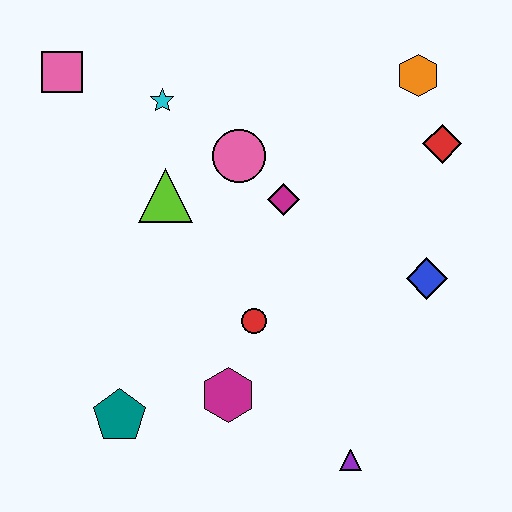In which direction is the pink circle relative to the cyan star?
The pink circle is to the right of the cyan star.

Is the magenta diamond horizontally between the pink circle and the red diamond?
Yes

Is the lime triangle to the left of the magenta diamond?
Yes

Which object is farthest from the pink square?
The purple triangle is farthest from the pink square.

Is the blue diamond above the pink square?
No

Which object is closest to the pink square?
The cyan star is closest to the pink square.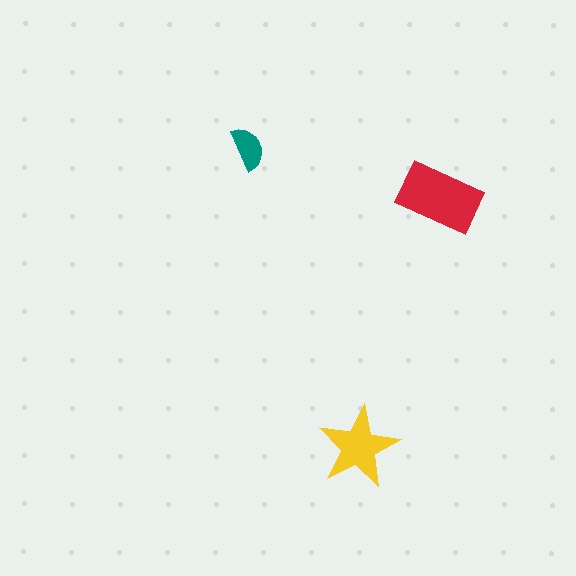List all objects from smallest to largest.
The teal semicircle, the yellow star, the red rectangle.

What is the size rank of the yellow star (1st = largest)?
2nd.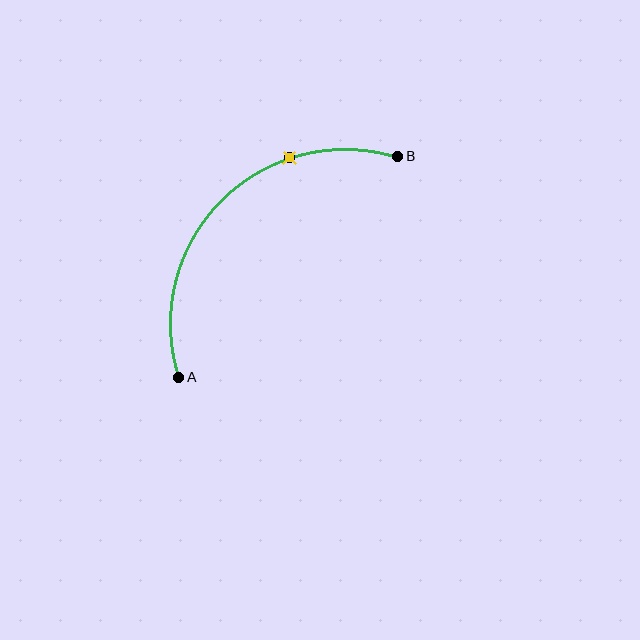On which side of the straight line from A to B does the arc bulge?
The arc bulges above and to the left of the straight line connecting A and B.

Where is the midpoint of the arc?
The arc midpoint is the point on the curve farthest from the straight line joining A and B. It sits above and to the left of that line.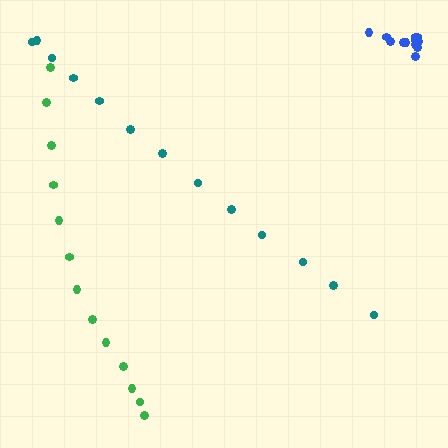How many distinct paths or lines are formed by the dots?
There are 3 distinct paths.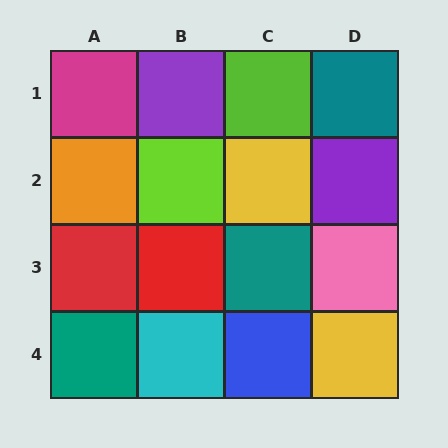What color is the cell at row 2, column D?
Purple.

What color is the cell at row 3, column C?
Teal.